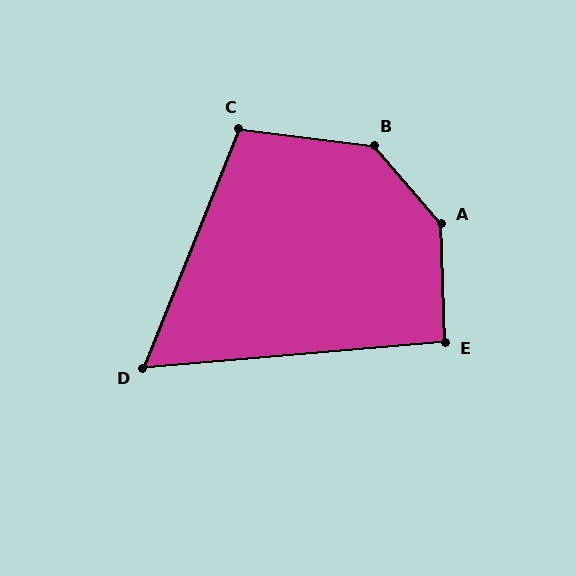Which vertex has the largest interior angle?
A, at approximately 141 degrees.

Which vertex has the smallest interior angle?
D, at approximately 63 degrees.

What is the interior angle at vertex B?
Approximately 138 degrees (obtuse).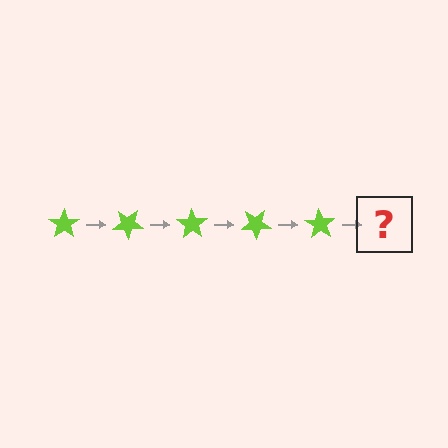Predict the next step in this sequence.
The next step is a lime star rotated 175 degrees.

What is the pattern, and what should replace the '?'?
The pattern is that the star rotates 35 degrees each step. The '?' should be a lime star rotated 175 degrees.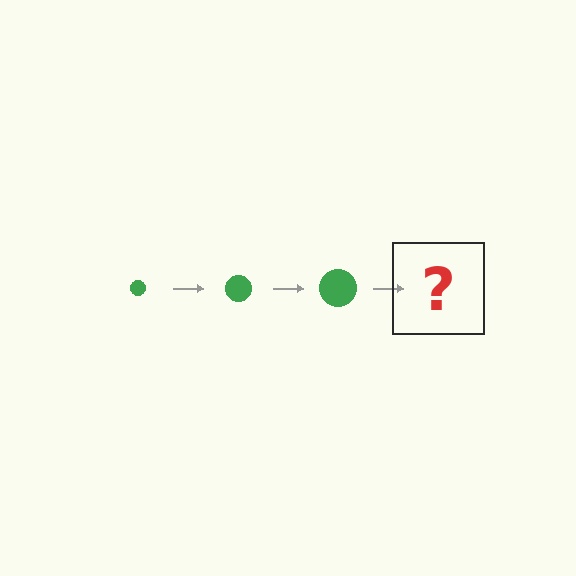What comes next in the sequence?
The next element should be a green circle, larger than the previous one.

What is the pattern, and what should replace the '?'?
The pattern is that the circle gets progressively larger each step. The '?' should be a green circle, larger than the previous one.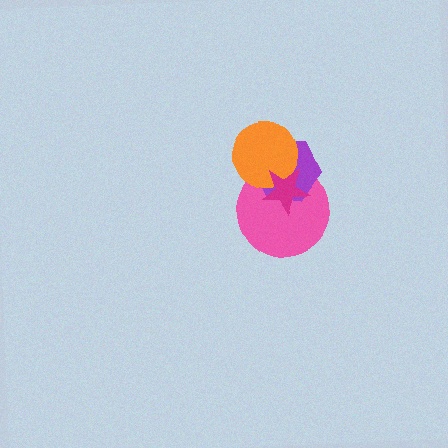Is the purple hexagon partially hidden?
Yes, it is partially covered by another shape.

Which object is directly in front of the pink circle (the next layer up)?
The purple hexagon is directly in front of the pink circle.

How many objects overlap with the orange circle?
3 objects overlap with the orange circle.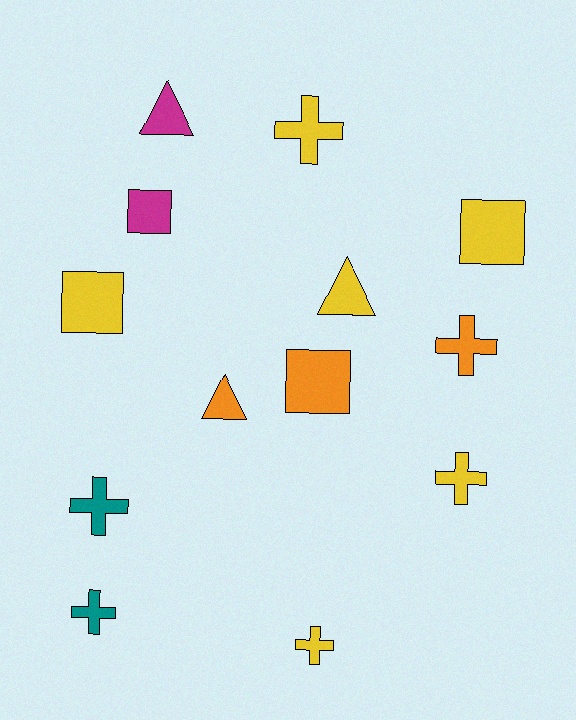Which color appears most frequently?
Yellow, with 6 objects.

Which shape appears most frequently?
Cross, with 6 objects.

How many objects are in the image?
There are 13 objects.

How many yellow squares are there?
There are 2 yellow squares.